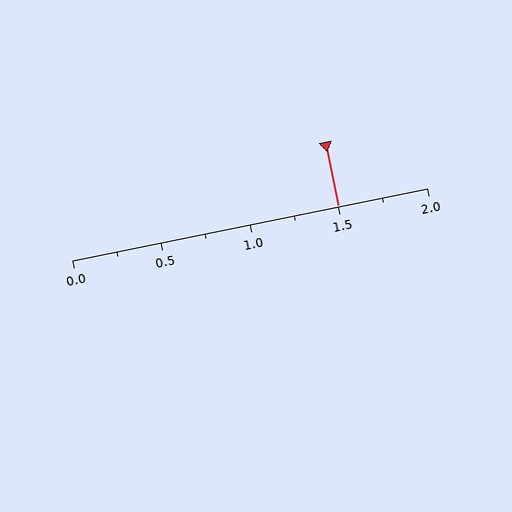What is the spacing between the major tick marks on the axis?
The major ticks are spaced 0.5 apart.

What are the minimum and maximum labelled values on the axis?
The axis runs from 0.0 to 2.0.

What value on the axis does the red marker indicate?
The marker indicates approximately 1.5.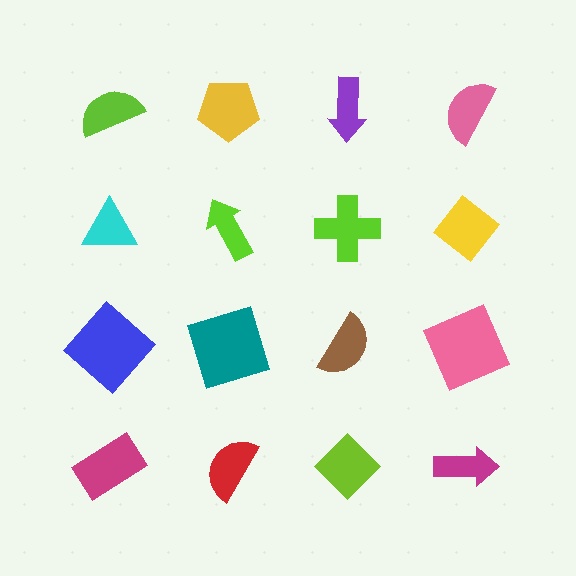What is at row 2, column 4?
A yellow diamond.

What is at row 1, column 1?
A lime semicircle.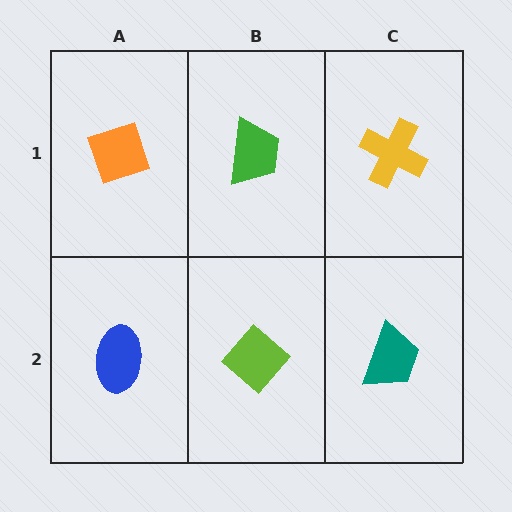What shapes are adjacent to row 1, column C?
A teal trapezoid (row 2, column C), a green trapezoid (row 1, column B).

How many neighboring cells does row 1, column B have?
3.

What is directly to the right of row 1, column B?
A yellow cross.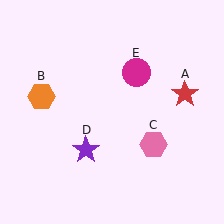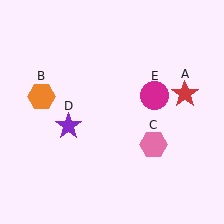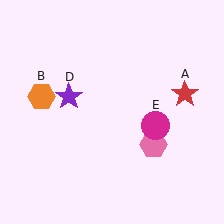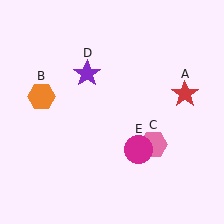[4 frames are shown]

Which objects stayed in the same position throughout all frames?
Red star (object A) and orange hexagon (object B) and pink hexagon (object C) remained stationary.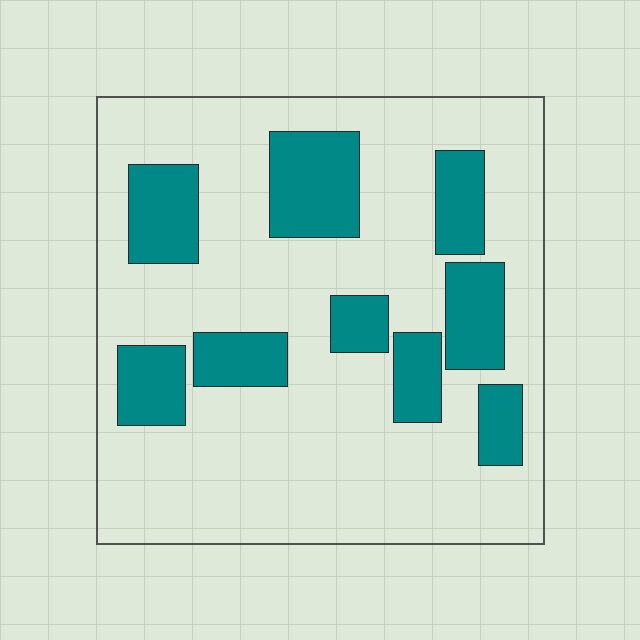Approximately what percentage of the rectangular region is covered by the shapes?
Approximately 25%.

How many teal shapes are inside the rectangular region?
9.